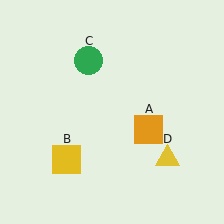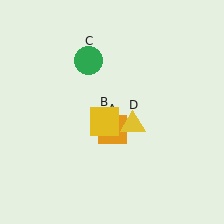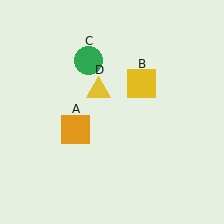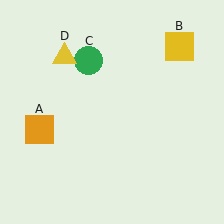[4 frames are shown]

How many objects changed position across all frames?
3 objects changed position: orange square (object A), yellow square (object B), yellow triangle (object D).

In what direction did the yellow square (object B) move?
The yellow square (object B) moved up and to the right.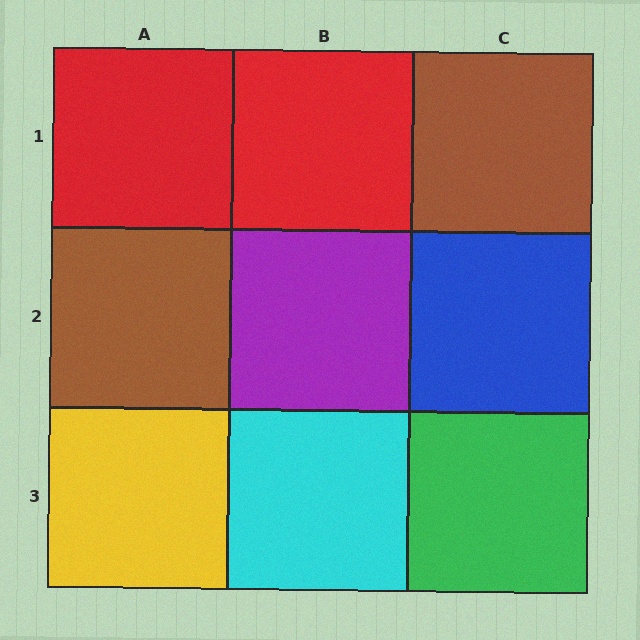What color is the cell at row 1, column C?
Brown.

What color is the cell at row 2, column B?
Purple.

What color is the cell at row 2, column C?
Blue.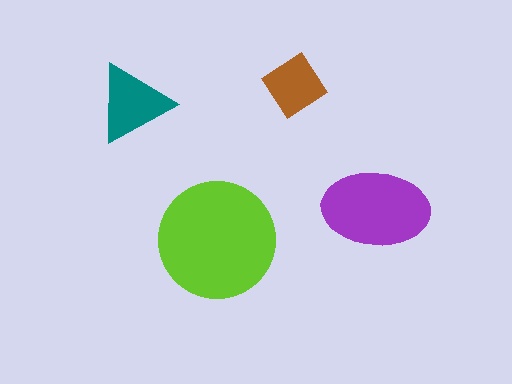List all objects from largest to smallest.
The lime circle, the purple ellipse, the teal triangle, the brown diamond.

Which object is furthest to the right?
The purple ellipse is rightmost.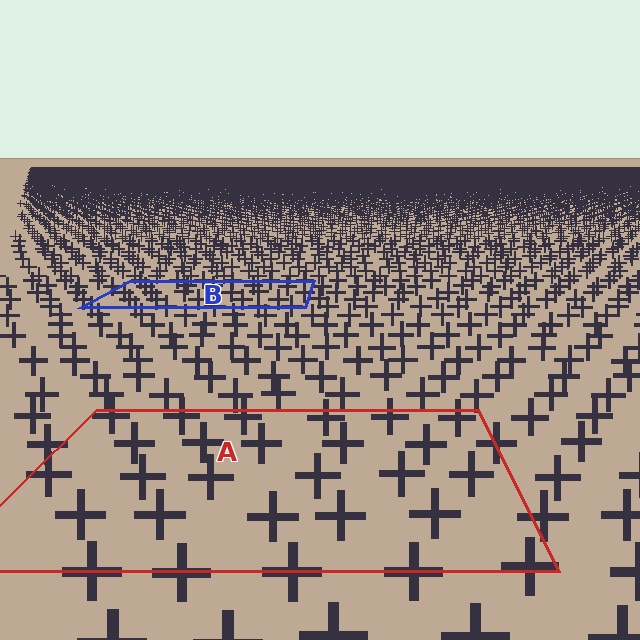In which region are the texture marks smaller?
The texture marks are smaller in region B, because it is farther away.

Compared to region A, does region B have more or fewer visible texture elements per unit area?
Region B has more texture elements per unit area — they are packed more densely because it is farther away.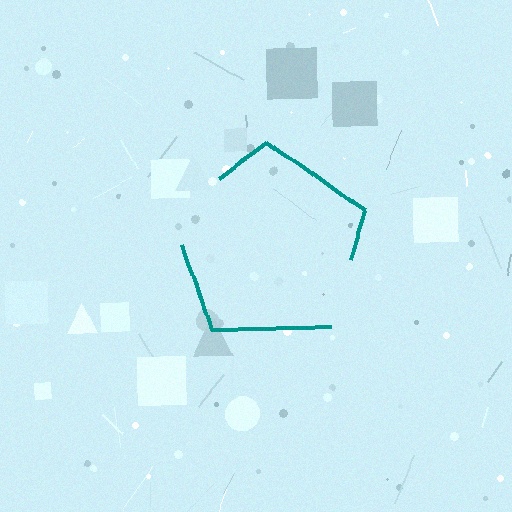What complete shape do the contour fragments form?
The contour fragments form a pentagon.